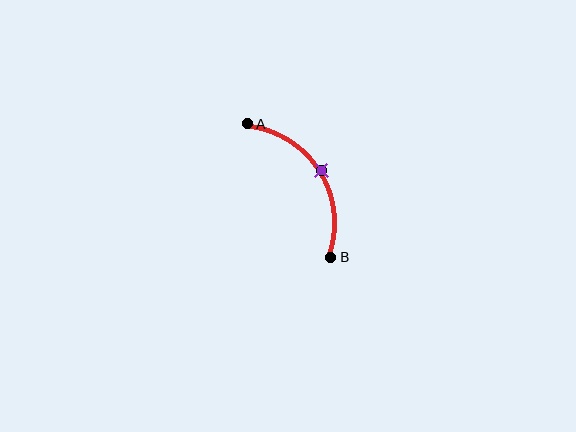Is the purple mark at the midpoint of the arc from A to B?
Yes. The purple mark lies on the arc at equal arc-length from both A and B — it is the arc midpoint.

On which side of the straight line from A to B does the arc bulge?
The arc bulges to the right of the straight line connecting A and B.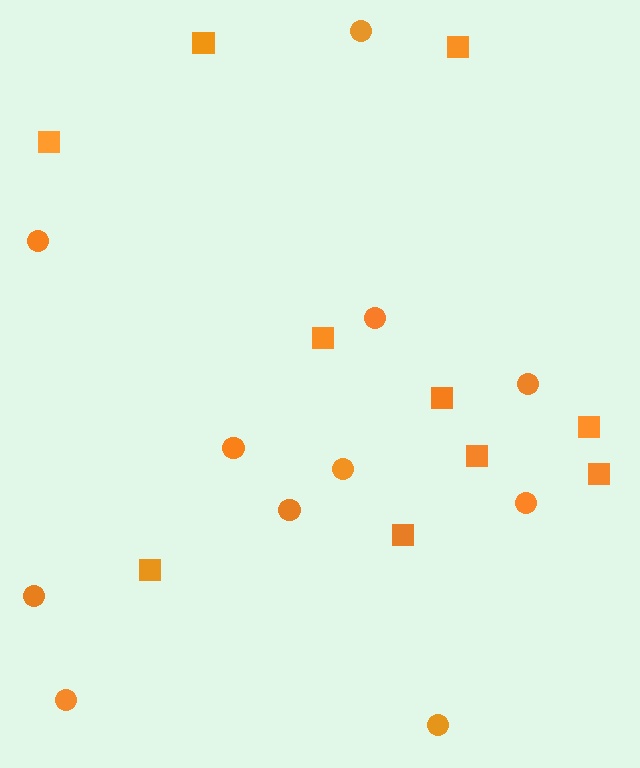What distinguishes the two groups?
There are 2 groups: one group of squares (10) and one group of circles (11).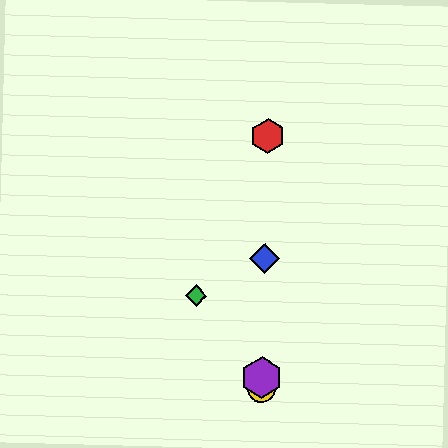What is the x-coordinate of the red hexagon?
The red hexagon is at x≈268.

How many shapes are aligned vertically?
4 shapes (the red hexagon, the blue diamond, the yellow circle, the purple hexagon) are aligned vertically.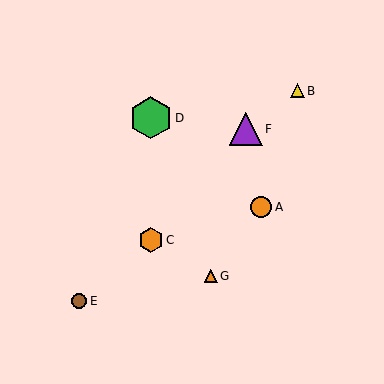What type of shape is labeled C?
Shape C is an orange hexagon.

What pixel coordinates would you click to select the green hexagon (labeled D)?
Click at (151, 118) to select the green hexagon D.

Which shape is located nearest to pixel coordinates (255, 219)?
The orange circle (labeled A) at (261, 207) is nearest to that location.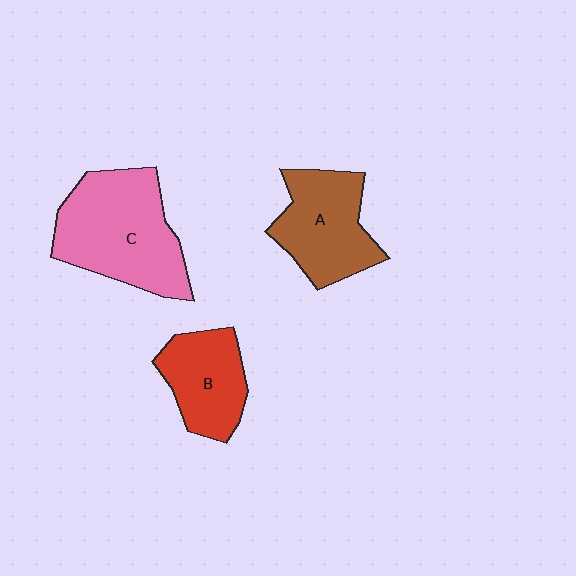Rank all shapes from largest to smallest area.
From largest to smallest: C (pink), A (brown), B (red).